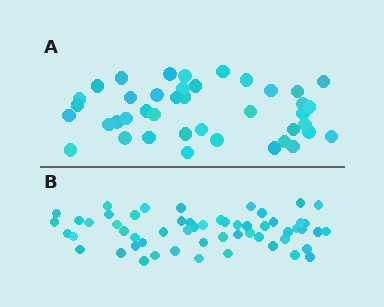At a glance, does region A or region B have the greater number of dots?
Region B (the bottom region) has more dots.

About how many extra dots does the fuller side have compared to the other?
Region B has approximately 15 more dots than region A.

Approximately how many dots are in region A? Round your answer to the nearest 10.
About 40 dots. (The exact count is 41, which rounds to 40.)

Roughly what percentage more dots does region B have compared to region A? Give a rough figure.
About 35% more.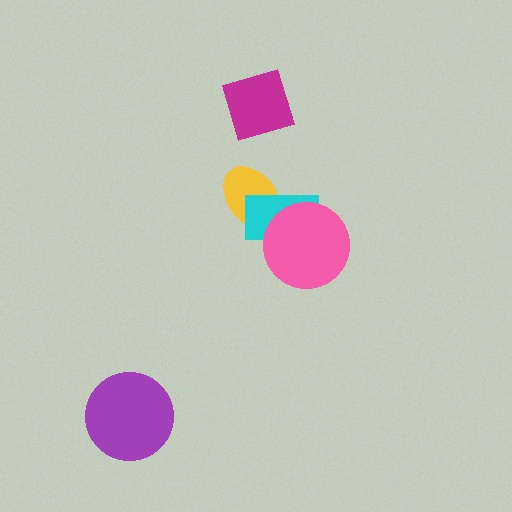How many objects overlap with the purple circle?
0 objects overlap with the purple circle.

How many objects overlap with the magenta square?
0 objects overlap with the magenta square.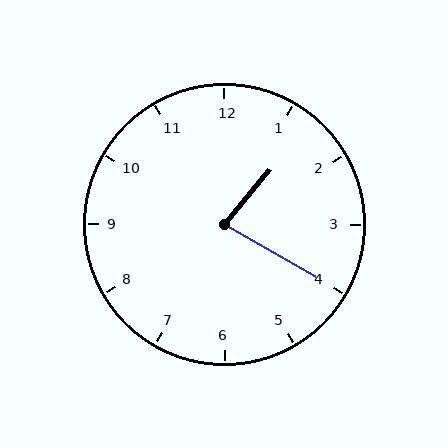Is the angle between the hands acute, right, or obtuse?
It is acute.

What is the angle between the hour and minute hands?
Approximately 80 degrees.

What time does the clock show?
1:20.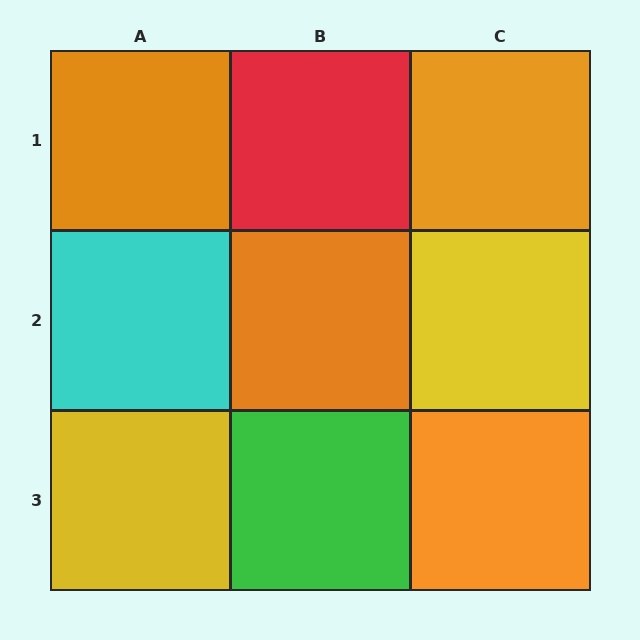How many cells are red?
1 cell is red.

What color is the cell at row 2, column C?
Yellow.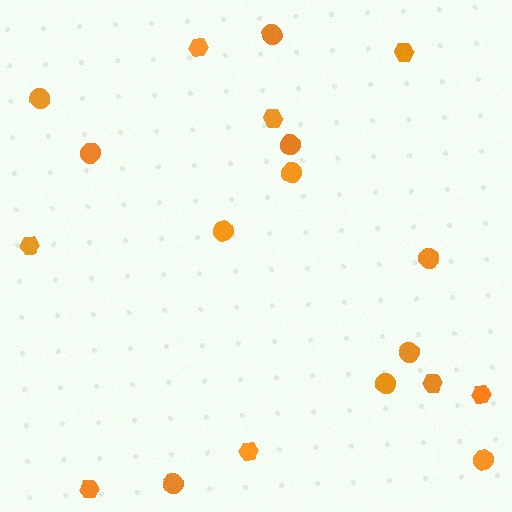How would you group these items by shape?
There are 2 groups: one group of hexagons (8) and one group of circles (11).